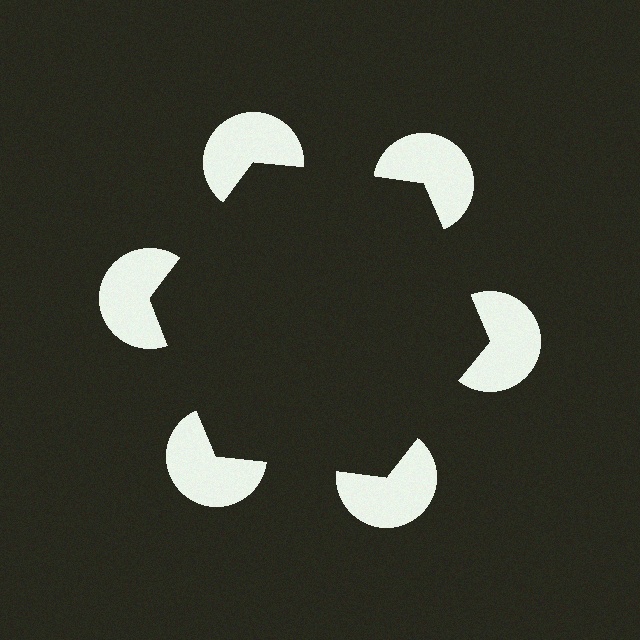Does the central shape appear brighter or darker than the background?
It typically appears slightly darker than the background, even though no actual brightness change is drawn.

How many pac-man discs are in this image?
There are 6 — one at each vertex of the illusory hexagon.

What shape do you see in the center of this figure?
An illusory hexagon — its edges are inferred from the aligned wedge cuts in the pac-man discs, not physically drawn.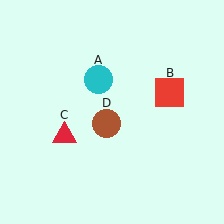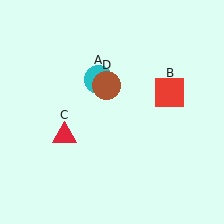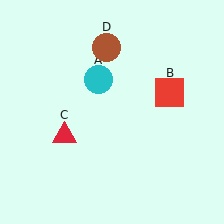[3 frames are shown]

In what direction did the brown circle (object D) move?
The brown circle (object D) moved up.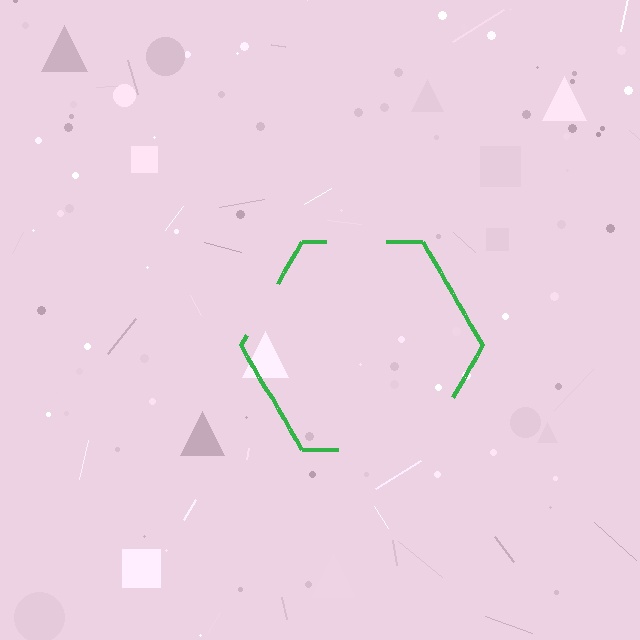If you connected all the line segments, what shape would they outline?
They would outline a hexagon.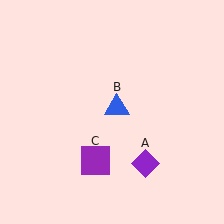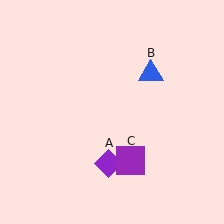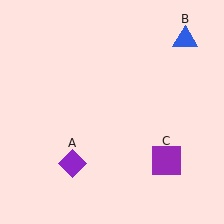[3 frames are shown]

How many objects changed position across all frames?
3 objects changed position: purple diamond (object A), blue triangle (object B), purple square (object C).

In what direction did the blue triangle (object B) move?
The blue triangle (object B) moved up and to the right.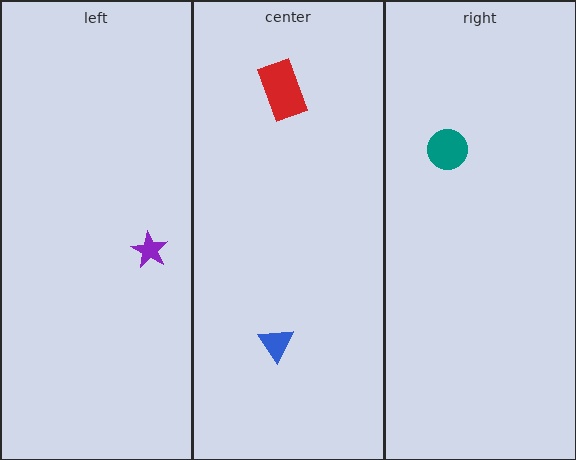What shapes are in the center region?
The red rectangle, the blue triangle.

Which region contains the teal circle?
The right region.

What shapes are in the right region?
The teal circle.